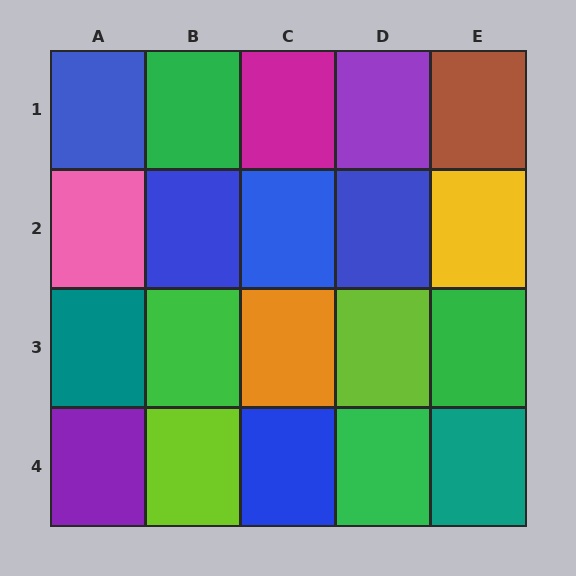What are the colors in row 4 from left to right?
Purple, lime, blue, green, teal.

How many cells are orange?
1 cell is orange.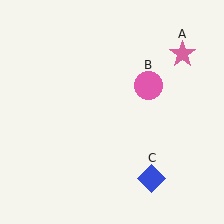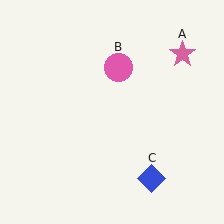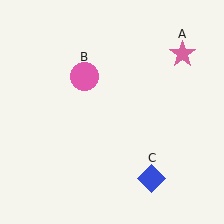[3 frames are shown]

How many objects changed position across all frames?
1 object changed position: pink circle (object B).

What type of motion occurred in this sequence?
The pink circle (object B) rotated counterclockwise around the center of the scene.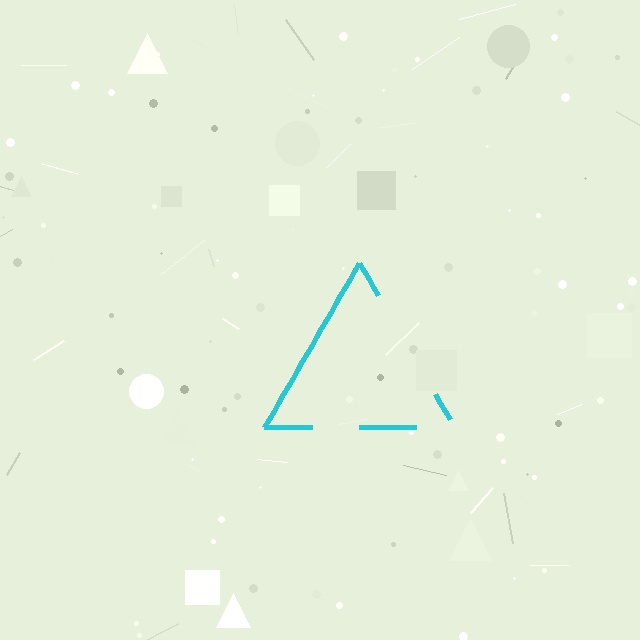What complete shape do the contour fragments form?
The contour fragments form a triangle.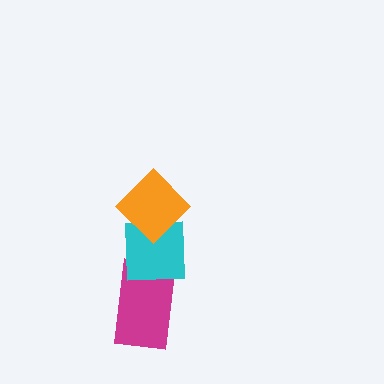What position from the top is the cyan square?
The cyan square is 2nd from the top.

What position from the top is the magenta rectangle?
The magenta rectangle is 3rd from the top.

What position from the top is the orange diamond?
The orange diamond is 1st from the top.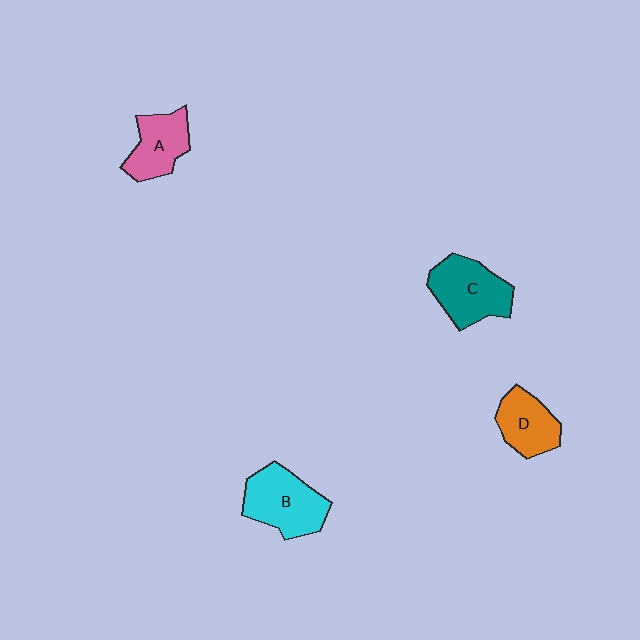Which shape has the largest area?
Shape B (cyan).